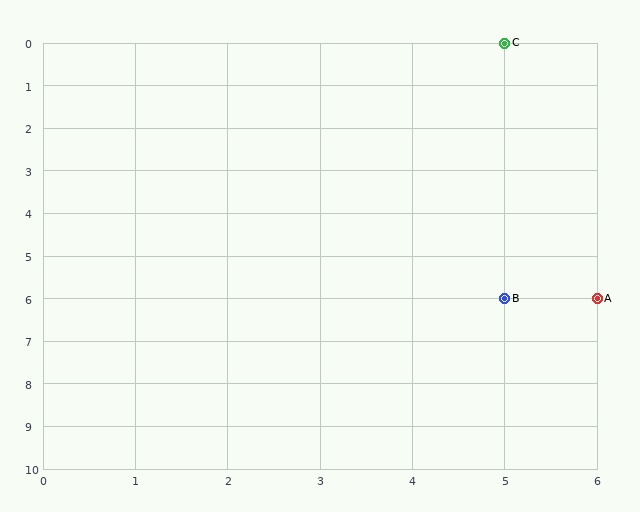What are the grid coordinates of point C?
Point C is at grid coordinates (5, 0).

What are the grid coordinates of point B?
Point B is at grid coordinates (5, 6).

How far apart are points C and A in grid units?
Points C and A are 1 column and 6 rows apart (about 6.1 grid units diagonally).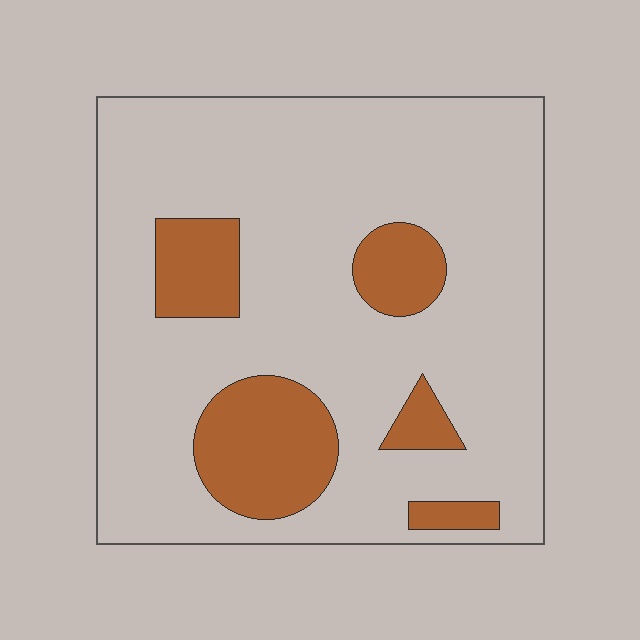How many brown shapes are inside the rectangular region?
5.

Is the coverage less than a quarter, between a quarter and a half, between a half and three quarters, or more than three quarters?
Less than a quarter.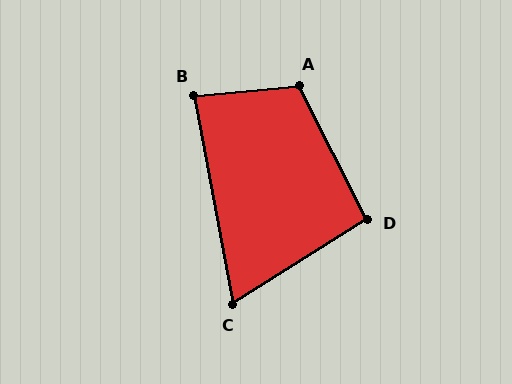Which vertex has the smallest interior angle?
C, at approximately 68 degrees.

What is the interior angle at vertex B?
Approximately 85 degrees (acute).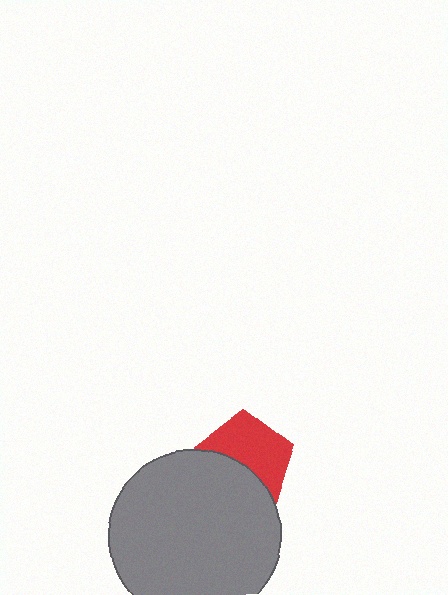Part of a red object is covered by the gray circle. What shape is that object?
It is a pentagon.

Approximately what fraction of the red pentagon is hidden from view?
Roughly 41% of the red pentagon is hidden behind the gray circle.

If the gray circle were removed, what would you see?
You would see the complete red pentagon.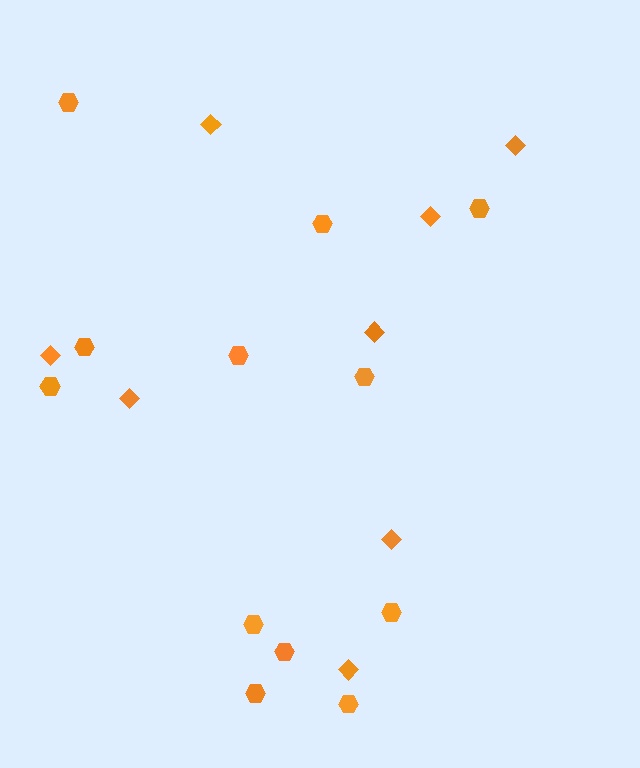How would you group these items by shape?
There are 2 groups: one group of hexagons (12) and one group of diamonds (8).